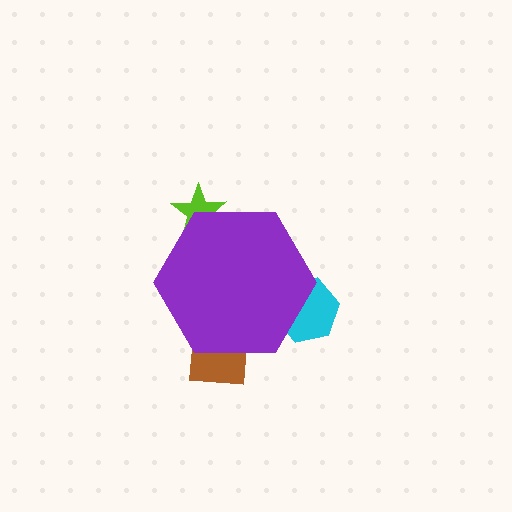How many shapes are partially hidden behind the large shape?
3 shapes are partially hidden.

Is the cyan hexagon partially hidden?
Yes, the cyan hexagon is partially hidden behind the purple hexagon.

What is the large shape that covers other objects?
A purple hexagon.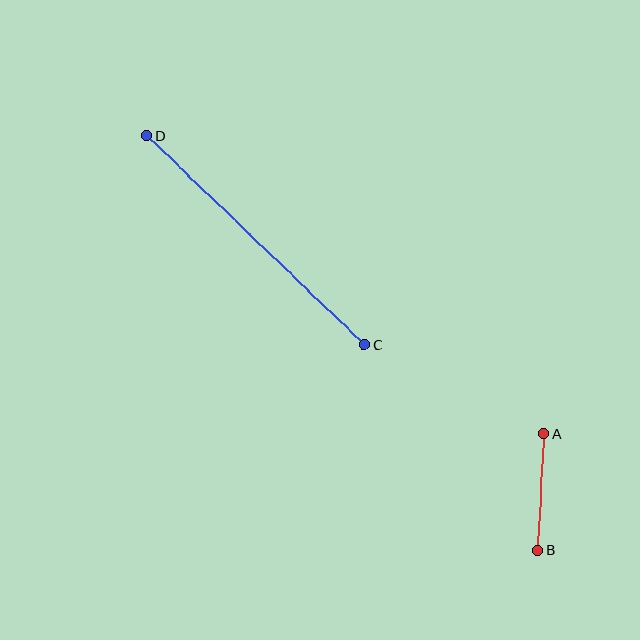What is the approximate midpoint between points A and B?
The midpoint is at approximately (541, 492) pixels.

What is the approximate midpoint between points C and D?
The midpoint is at approximately (256, 240) pixels.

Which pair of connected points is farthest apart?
Points C and D are farthest apart.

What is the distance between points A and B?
The distance is approximately 117 pixels.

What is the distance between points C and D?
The distance is approximately 301 pixels.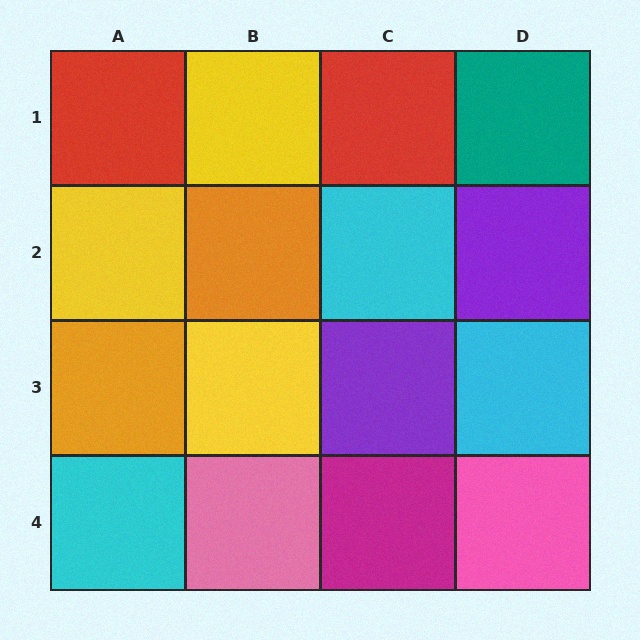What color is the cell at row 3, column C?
Purple.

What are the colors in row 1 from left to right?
Red, yellow, red, teal.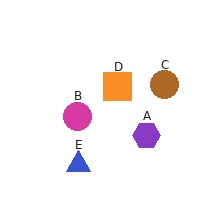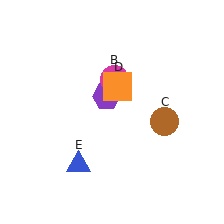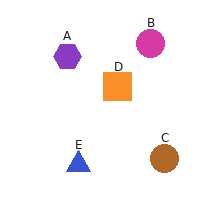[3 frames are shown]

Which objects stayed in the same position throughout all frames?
Orange square (object D) and blue triangle (object E) remained stationary.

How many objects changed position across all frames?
3 objects changed position: purple hexagon (object A), magenta circle (object B), brown circle (object C).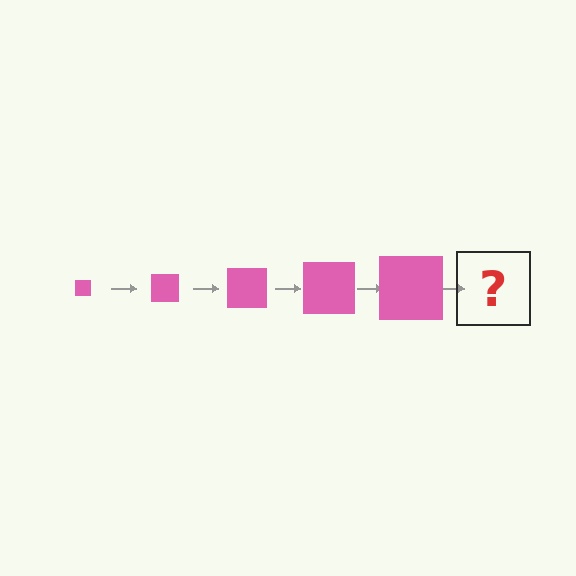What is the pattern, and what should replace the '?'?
The pattern is that the square gets progressively larger each step. The '?' should be a pink square, larger than the previous one.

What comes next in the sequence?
The next element should be a pink square, larger than the previous one.